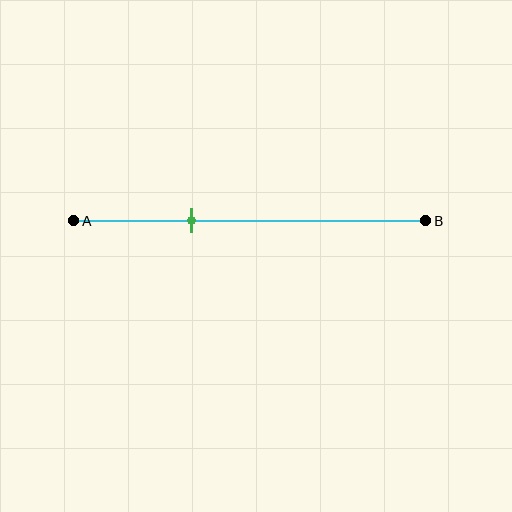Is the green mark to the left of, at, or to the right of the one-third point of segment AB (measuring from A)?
The green mark is approximately at the one-third point of segment AB.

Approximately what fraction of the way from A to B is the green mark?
The green mark is approximately 35% of the way from A to B.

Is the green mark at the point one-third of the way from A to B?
Yes, the mark is approximately at the one-third point.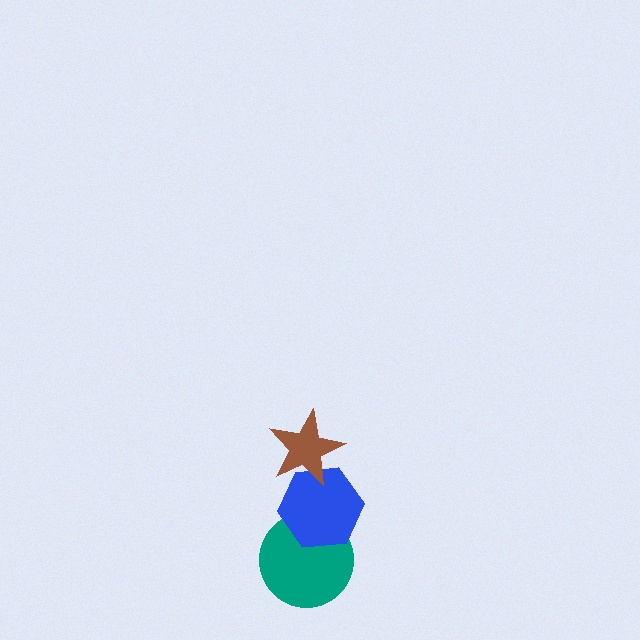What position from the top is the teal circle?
The teal circle is 3rd from the top.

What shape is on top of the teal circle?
The blue hexagon is on top of the teal circle.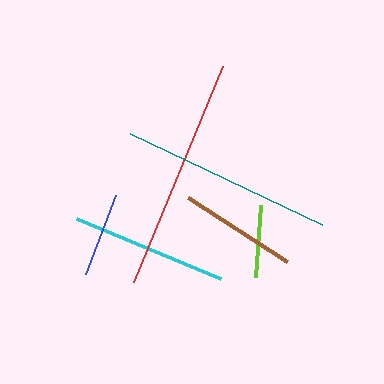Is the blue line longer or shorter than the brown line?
The brown line is longer than the blue line.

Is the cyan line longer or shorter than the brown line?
The cyan line is longer than the brown line.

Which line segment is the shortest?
The lime line is the shortest at approximately 72 pixels.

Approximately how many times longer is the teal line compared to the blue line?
The teal line is approximately 2.5 times the length of the blue line.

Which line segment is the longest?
The red line is the longest at approximately 234 pixels.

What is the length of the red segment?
The red segment is approximately 234 pixels long.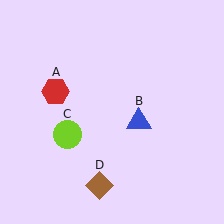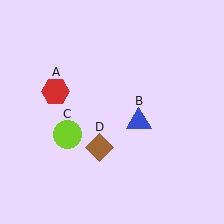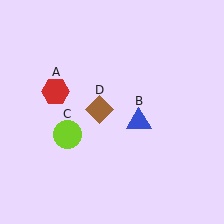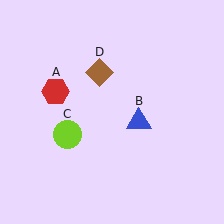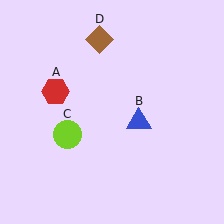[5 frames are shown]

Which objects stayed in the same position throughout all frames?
Red hexagon (object A) and blue triangle (object B) and lime circle (object C) remained stationary.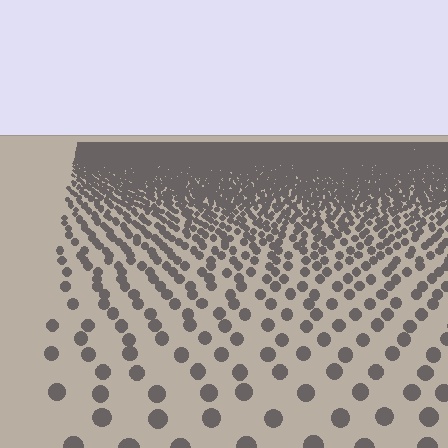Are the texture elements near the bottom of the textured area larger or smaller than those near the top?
Larger. Near the bottom, elements are closer to the viewer and appear at a bigger on-screen size.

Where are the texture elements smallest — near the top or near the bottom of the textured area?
Near the top.